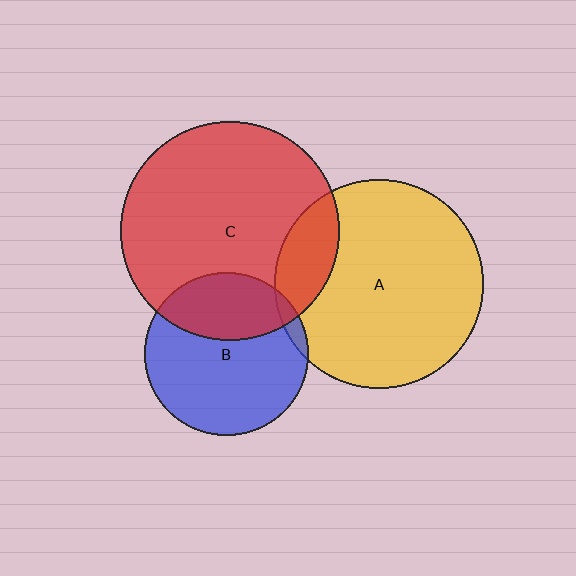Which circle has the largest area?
Circle C (red).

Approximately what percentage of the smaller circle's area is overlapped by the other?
Approximately 30%.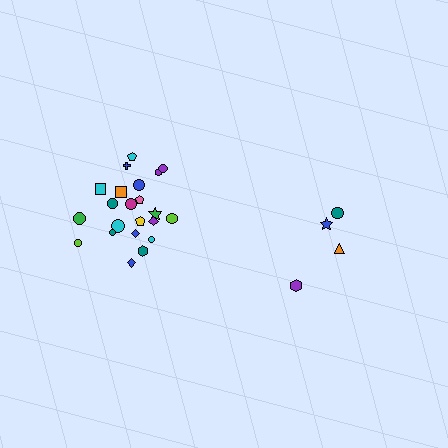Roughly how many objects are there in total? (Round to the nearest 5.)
Roughly 25 objects in total.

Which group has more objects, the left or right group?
The left group.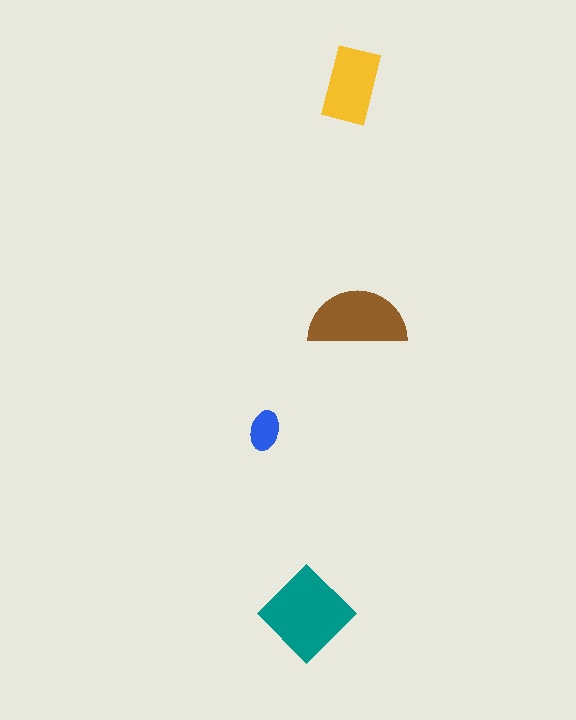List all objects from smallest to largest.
The blue ellipse, the yellow rectangle, the brown semicircle, the teal diamond.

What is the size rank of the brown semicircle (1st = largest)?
2nd.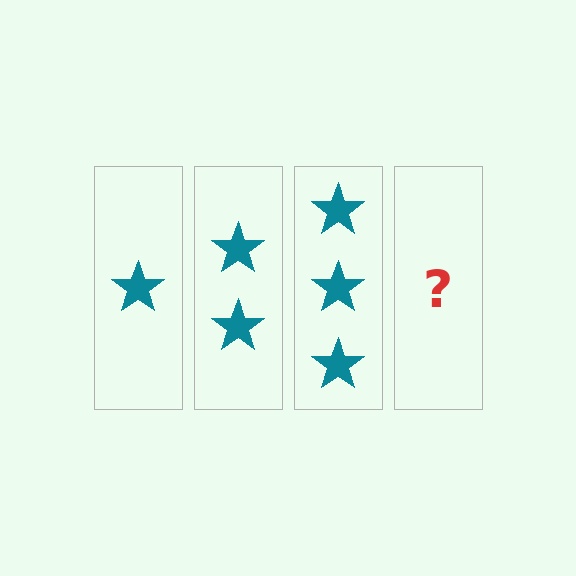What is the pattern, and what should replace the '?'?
The pattern is that each step adds one more star. The '?' should be 4 stars.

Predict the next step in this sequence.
The next step is 4 stars.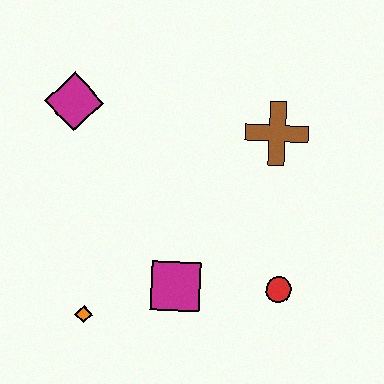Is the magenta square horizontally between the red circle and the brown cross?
No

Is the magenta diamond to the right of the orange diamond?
No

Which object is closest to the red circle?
The magenta square is closest to the red circle.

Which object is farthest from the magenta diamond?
The red circle is farthest from the magenta diamond.